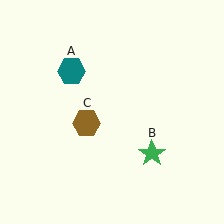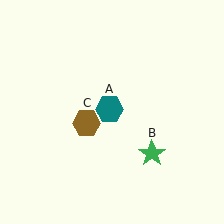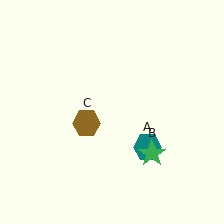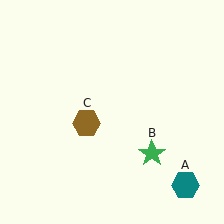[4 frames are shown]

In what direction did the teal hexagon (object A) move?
The teal hexagon (object A) moved down and to the right.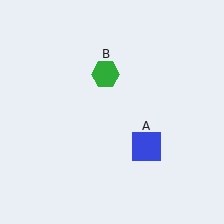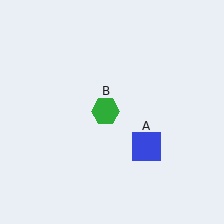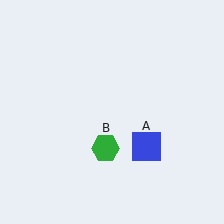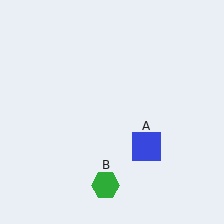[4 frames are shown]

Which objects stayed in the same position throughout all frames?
Blue square (object A) remained stationary.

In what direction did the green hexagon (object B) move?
The green hexagon (object B) moved down.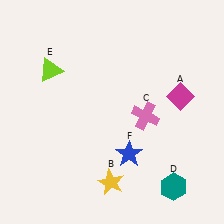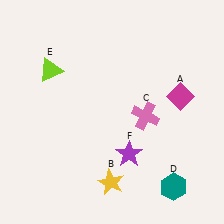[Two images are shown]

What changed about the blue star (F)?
In Image 1, F is blue. In Image 2, it changed to purple.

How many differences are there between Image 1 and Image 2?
There is 1 difference between the two images.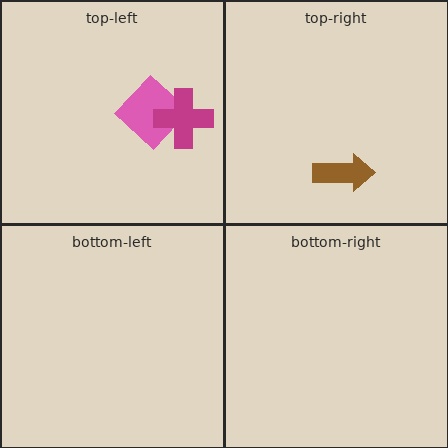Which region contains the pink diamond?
The top-left region.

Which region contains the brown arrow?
The top-right region.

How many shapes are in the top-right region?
1.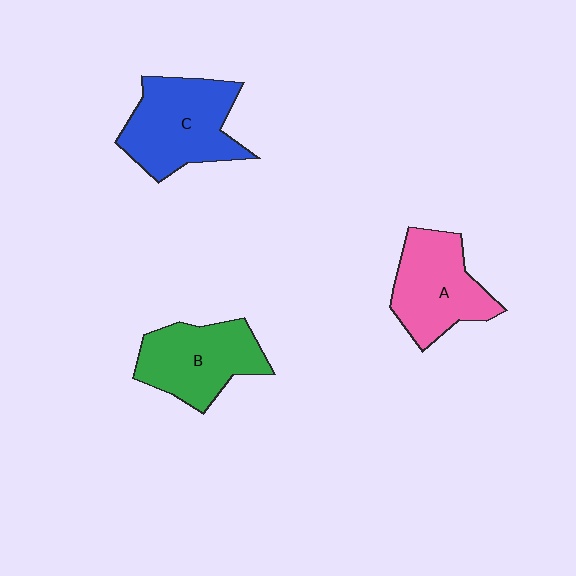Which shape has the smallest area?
Shape A (pink).